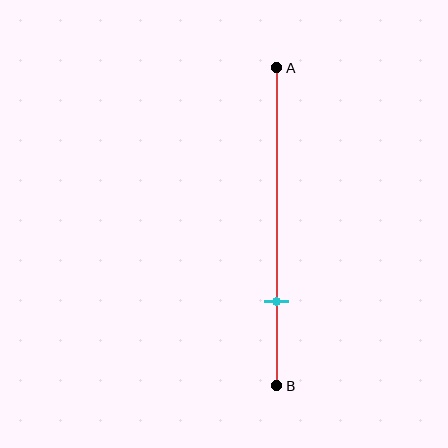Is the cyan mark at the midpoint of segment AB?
No, the mark is at about 75% from A, not at the 50% midpoint.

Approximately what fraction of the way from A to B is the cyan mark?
The cyan mark is approximately 75% of the way from A to B.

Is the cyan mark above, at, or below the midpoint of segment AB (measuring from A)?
The cyan mark is below the midpoint of segment AB.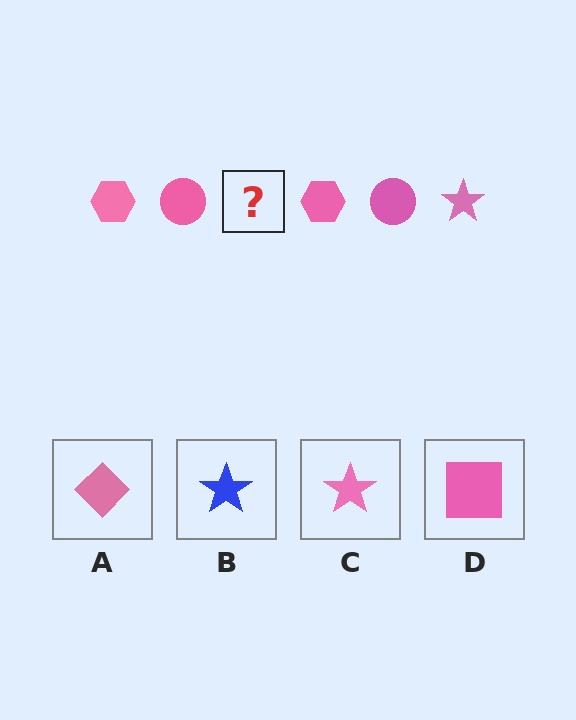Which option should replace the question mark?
Option C.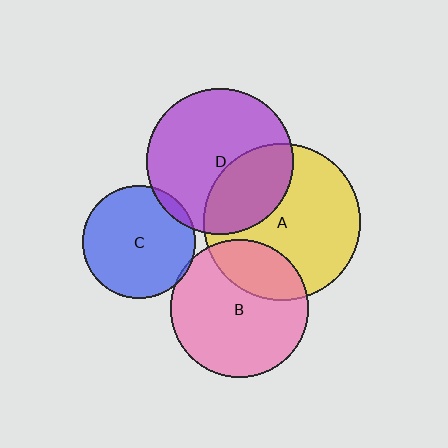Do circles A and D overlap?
Yes.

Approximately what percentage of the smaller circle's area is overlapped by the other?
Approximately 35%.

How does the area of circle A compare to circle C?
Approximately 1.9 times.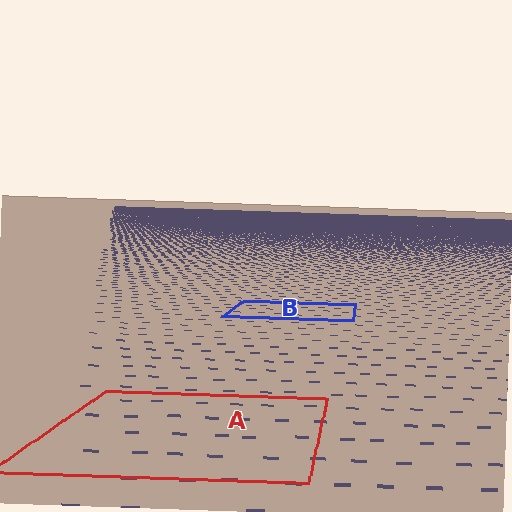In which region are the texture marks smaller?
The texture marks are smaller in region B, because it is farther away.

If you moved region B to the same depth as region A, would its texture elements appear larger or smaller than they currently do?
They would appear larger. At a closer depth, the same texture elements are projected at a bigger on-screen size.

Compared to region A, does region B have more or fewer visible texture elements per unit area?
Region B has more texture elements per unit area — they are packed more densely because it is farther away.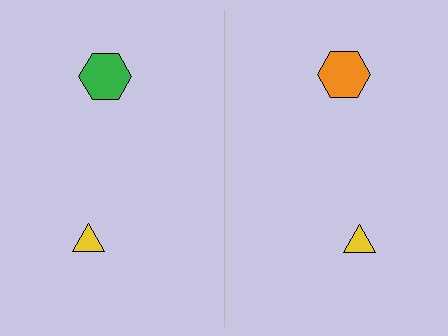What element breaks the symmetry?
The orange hexagon on the right side breaks the symmetry — its mirror counterpart is green.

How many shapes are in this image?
There are 4 shapes in this image.